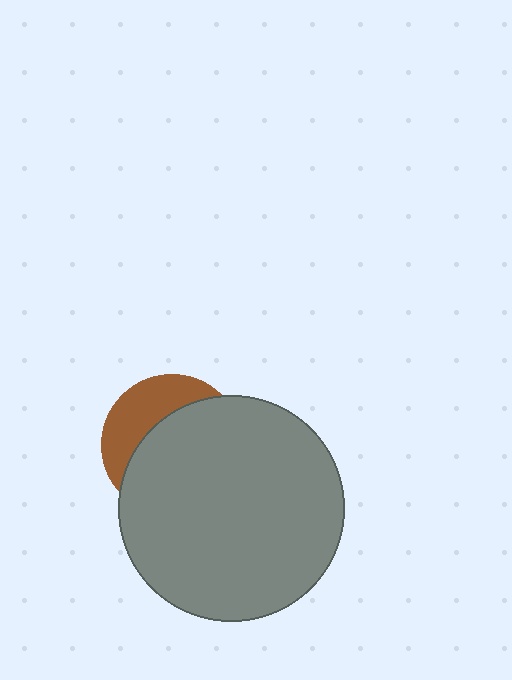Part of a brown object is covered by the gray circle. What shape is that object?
It is a circle.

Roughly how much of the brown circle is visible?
A small part of it is visible (roughly 33%).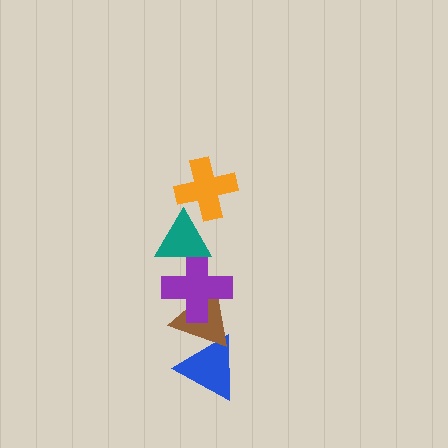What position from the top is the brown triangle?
The brown triangle is 4th from the top.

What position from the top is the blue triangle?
The blue triangle is 5th from the top.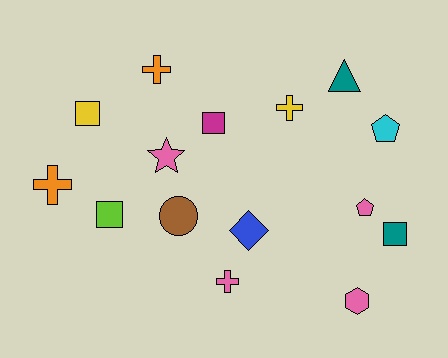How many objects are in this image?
There are 15 objects.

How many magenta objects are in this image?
There is 1 magenta object.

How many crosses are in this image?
There are 4 crosses.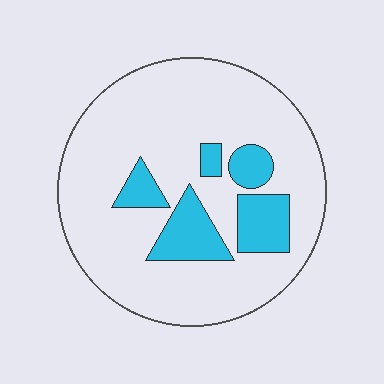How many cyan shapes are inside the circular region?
5.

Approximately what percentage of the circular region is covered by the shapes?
Approximately 20%.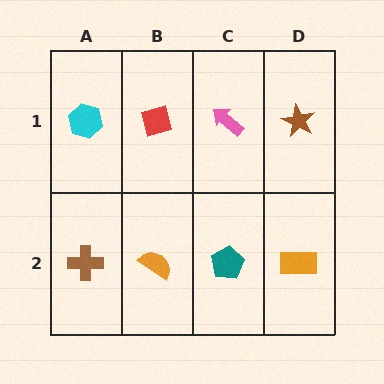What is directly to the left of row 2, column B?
A brown cross.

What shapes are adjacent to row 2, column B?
A red diamond (row 1, column B), a brown cross (row 2, column A), a teal pentagon (row 2, column C).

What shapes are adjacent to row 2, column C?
A pink arrow (row 1, column C), an orange semicircle (row 2, column B), an orange rectangle (row 2, column D).